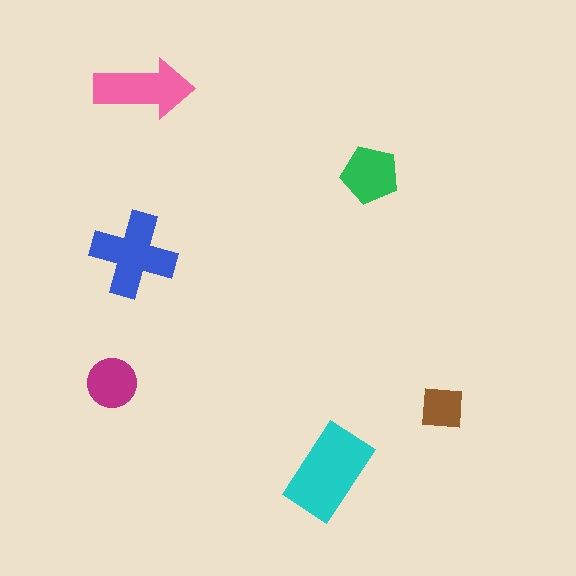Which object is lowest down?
The cyan rectangle is bottommost.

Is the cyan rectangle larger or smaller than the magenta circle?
Larger.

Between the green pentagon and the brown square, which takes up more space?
The green pentagon.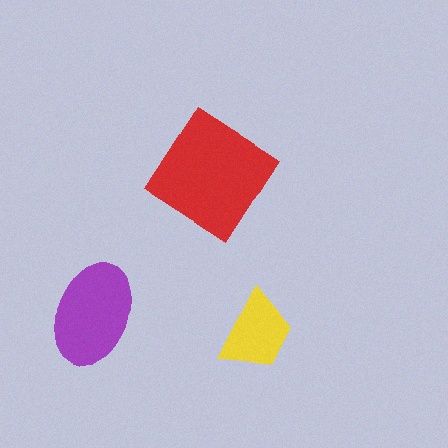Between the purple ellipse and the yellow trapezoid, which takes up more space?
The purple ellipse.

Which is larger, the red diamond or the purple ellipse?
The red diamond.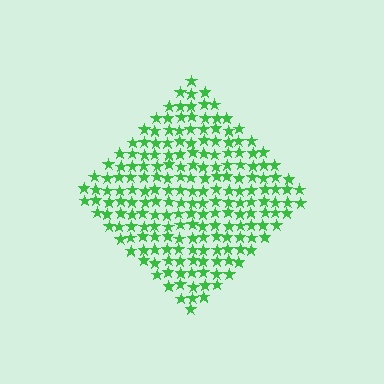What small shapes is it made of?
It is made of small stars.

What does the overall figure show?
The overall figure shows a diamond.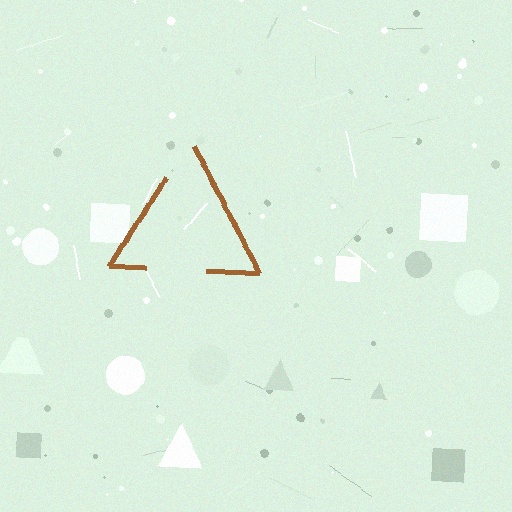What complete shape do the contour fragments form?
The contour fragments form a triangle.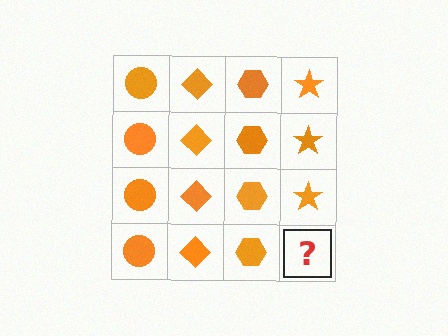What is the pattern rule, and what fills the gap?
The rule is that each column has a consistent shape. The gap should be filled with an orange star.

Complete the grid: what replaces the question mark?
The question mark should be replaced with an orange star.